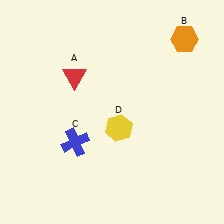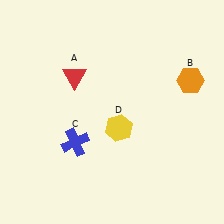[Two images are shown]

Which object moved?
The orange hexagon (B) moved down.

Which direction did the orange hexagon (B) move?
The orange hexagon (B) moved down.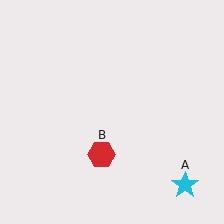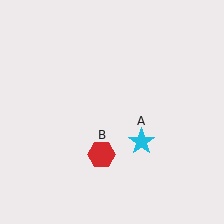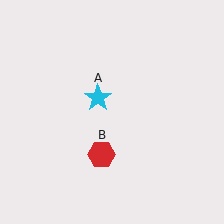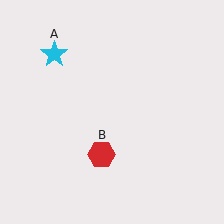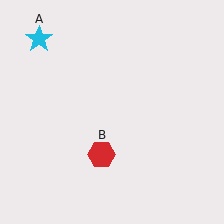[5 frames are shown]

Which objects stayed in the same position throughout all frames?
Red hexagon (object B) remained stationary.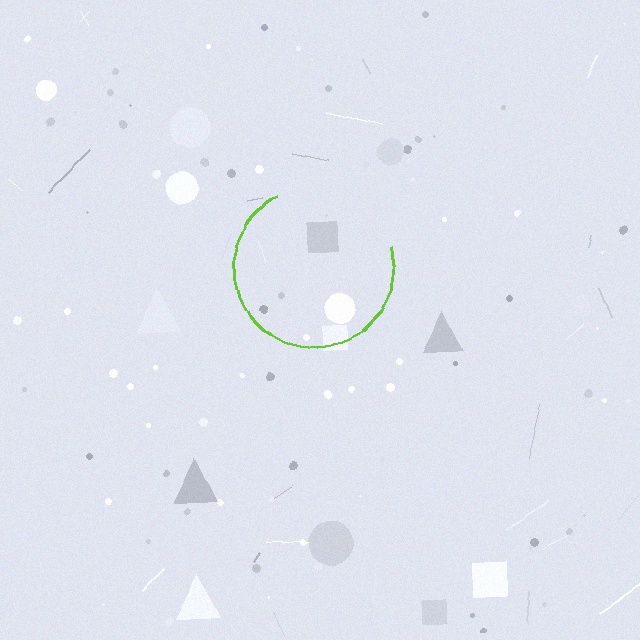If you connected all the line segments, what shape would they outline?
They would outline a circle.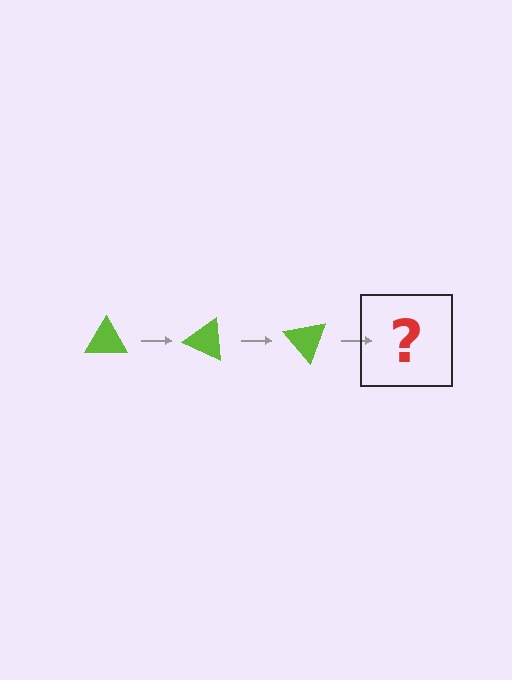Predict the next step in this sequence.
The next step is a lime triangle rotated 75 degrees.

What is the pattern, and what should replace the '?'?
The pattern is that the triangle rotates 25 degrees each step. The '?' should be a lime triangle rotated 75 degrees.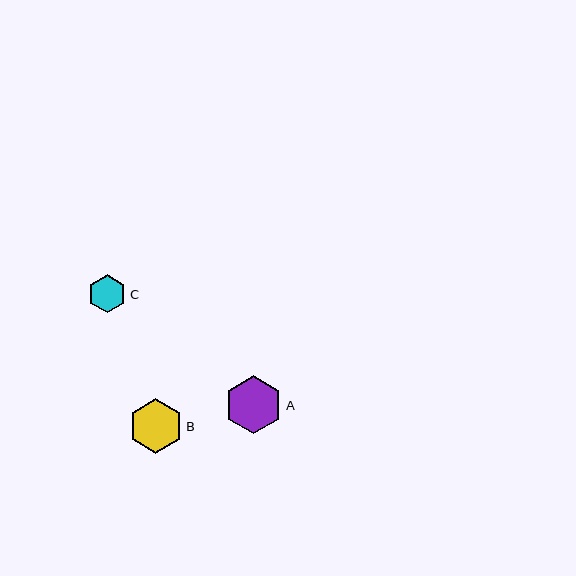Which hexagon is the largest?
Hexagon A is the largest with a size of approximately 59 pixels.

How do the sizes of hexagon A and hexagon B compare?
Hexagon A and hexagon B are approximately the same size.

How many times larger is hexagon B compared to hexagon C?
Hexagon B is approximately 1.4 times the size of hexagon C.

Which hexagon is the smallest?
Hexagon C is the smallest with a size of approximately 38 pixels.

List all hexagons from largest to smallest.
From largest to smallest: A, B, C.